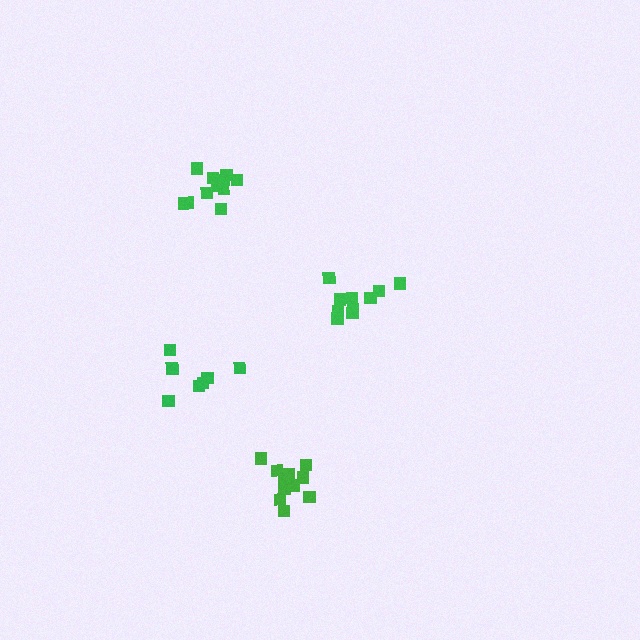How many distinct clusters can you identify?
There are 4 distinct clusters.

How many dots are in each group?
Group 1: 11 dots, Group 2: 7 dots, Group 3: 11 dots, Group 4: 10 dots (39 total).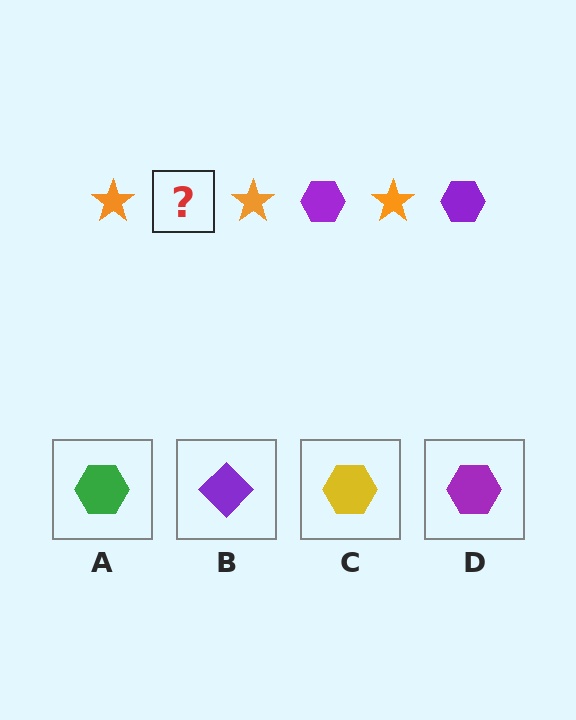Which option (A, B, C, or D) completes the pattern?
D.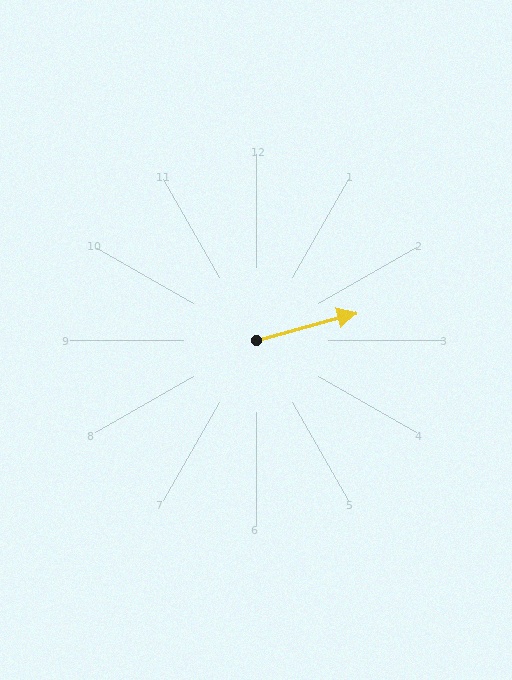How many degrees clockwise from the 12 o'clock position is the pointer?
Approximately 75 degrees.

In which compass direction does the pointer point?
East.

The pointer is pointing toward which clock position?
Roughly 2 o'clock.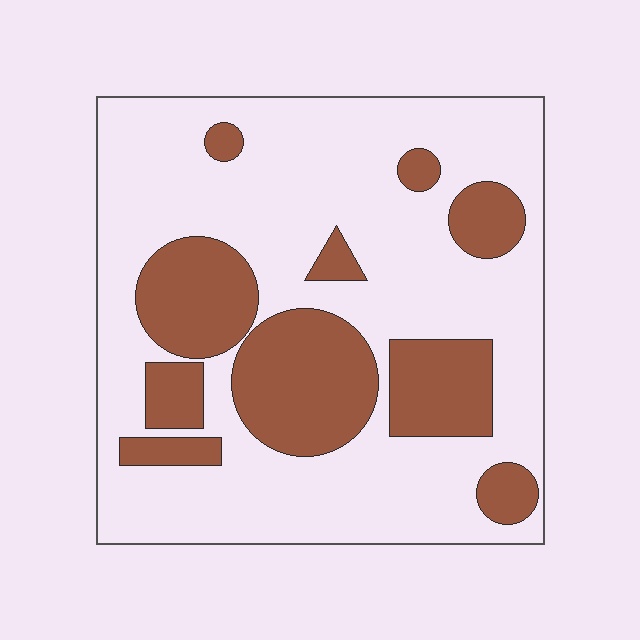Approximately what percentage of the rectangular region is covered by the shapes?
Approximately 30%.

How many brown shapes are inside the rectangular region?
10.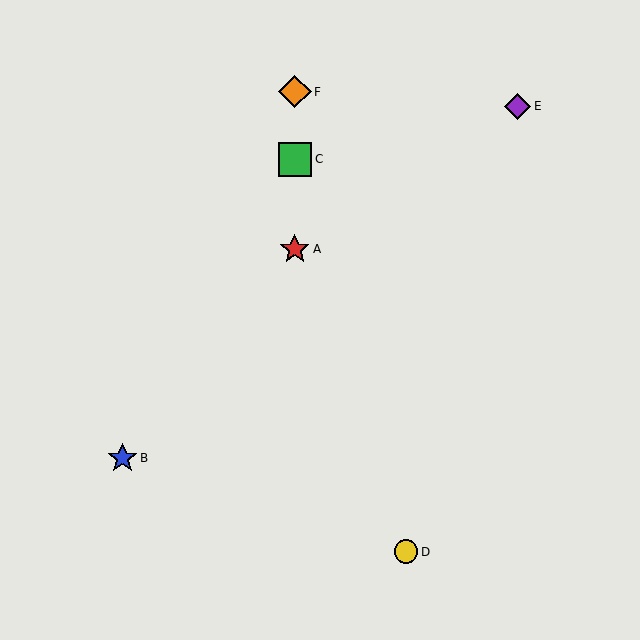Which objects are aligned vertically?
Objects A, C, F are aligned vertically.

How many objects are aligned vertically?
3 objects (A, C, F) are aligned vertically.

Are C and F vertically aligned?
Yes, both are at x≈295.